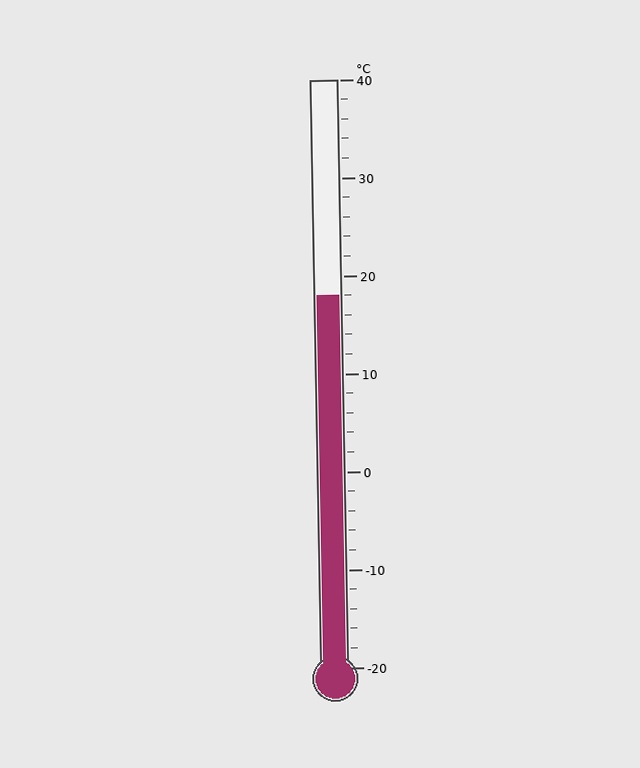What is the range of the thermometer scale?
The thermometer scale ranges from -20°C to 40°C.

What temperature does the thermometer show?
The thermometer shows approximately 18°C.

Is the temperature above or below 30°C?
The temperature is below 30°C.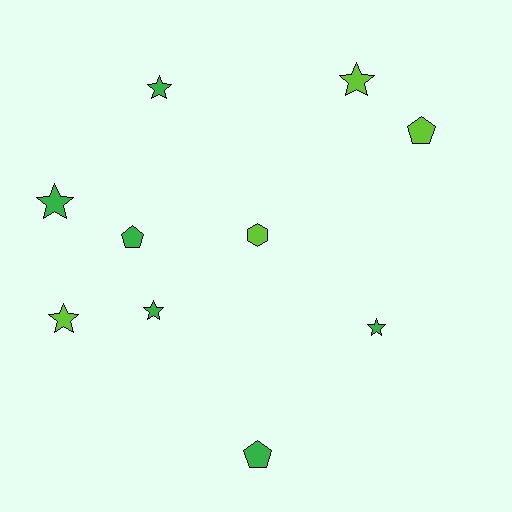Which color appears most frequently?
Green, with 6 objects.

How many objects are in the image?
There are 10 objects.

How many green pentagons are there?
There are 2 green pentagons.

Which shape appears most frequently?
Star, with 6 objects.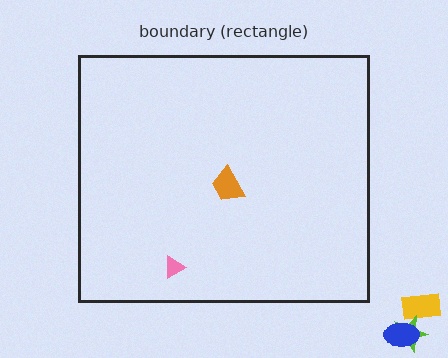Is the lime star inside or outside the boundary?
Outside.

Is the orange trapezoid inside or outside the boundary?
Inside.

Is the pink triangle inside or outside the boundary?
Inside.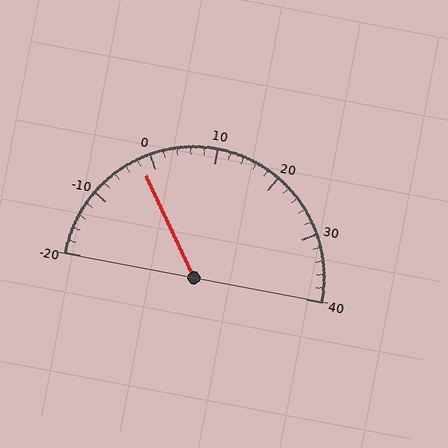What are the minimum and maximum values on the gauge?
The gauge ranges from -20 to 40.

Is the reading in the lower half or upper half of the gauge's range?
The reading is in the lower half of the range (-20 to 40).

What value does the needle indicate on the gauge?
The needle indicates approximately -2.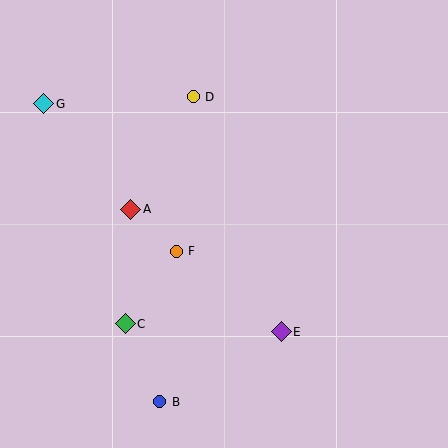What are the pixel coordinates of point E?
Point E is at (281, 332).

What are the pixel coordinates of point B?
Point B is at (160, 402).